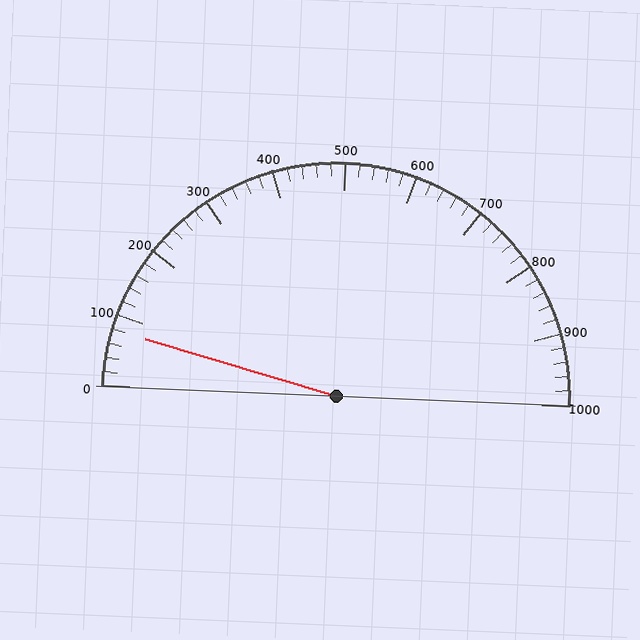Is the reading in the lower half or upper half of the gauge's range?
The reading is in the lower half of the range (0 to 1000).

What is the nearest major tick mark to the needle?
The nearest major tick mark is 100.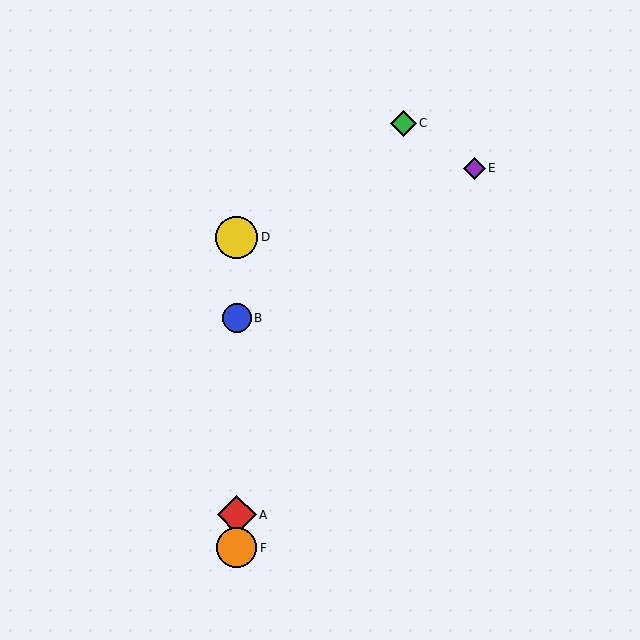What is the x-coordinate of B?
Object B is at x≈237.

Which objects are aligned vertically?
Objects A, B, D, F are aligned vertically.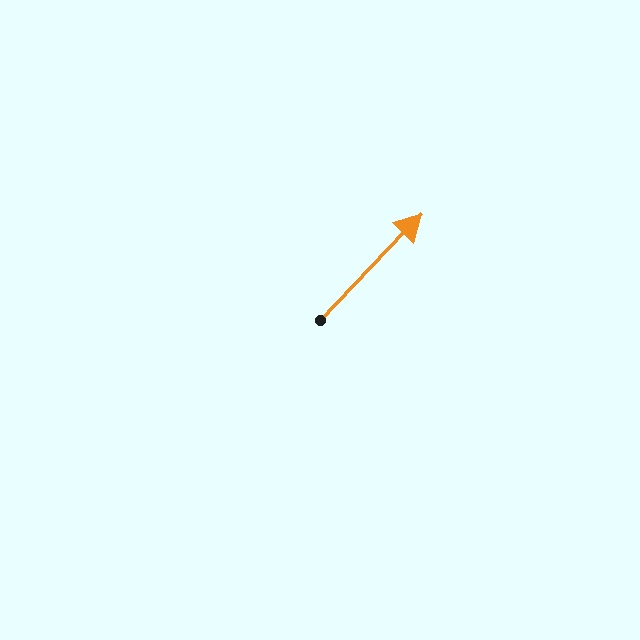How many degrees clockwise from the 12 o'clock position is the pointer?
Approximately 44 degrees.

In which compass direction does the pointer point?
Northeast.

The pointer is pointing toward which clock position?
Roughly 1 o'clock.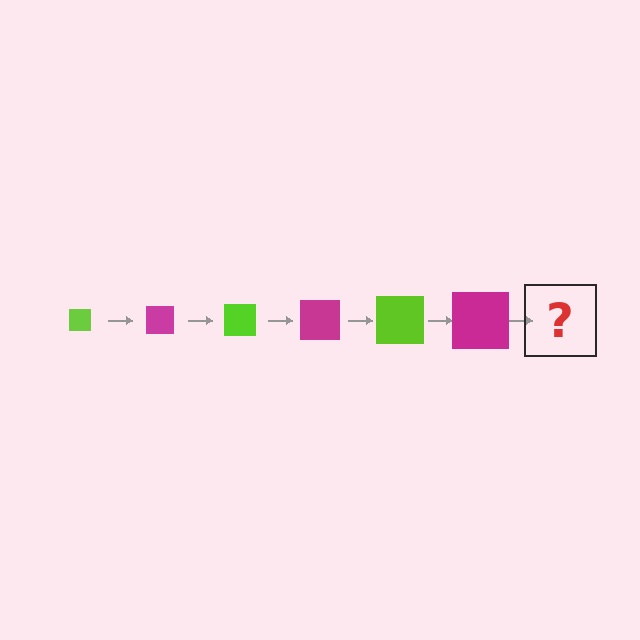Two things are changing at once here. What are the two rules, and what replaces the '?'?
The two rules are that the square grows larger each step and the color cycles through lime and magenta. The '?' should be a lime square, larger than the previous one.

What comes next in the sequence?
The next element should be a lime square, larger than the previous one.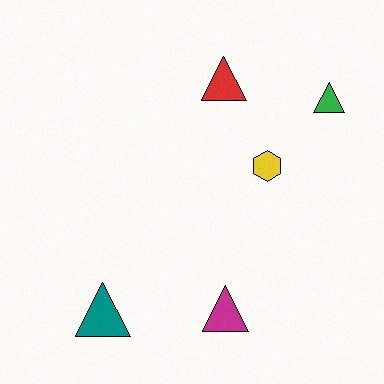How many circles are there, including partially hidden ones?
There are no circles.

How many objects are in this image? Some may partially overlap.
There are 5 objects.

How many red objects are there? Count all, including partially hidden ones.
There is 1 red object.